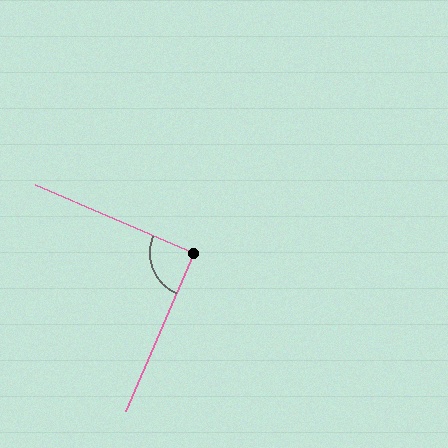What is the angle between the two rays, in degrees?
Approximately 90 degrees.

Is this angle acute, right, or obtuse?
It is approximately a right angle.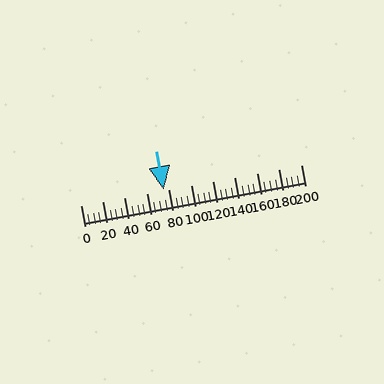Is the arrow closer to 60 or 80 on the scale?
The arrow is closer to 80.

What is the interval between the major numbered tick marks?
The major tick marks are spaced 20 units apart.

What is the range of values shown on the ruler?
The ruler shows values from 0 to 200.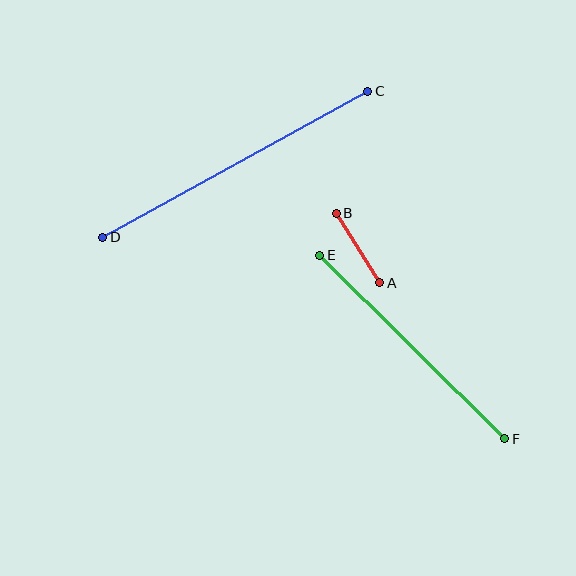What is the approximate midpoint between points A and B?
The midpoint is at approximately (358, 248) pixels.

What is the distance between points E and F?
The distance is approximately 261 pixels.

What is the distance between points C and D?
The distance is approximately 302 pixels.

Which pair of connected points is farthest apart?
Points C and D are farthest apart.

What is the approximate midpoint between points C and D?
The midpoint is at approximately (235, 164) pixels.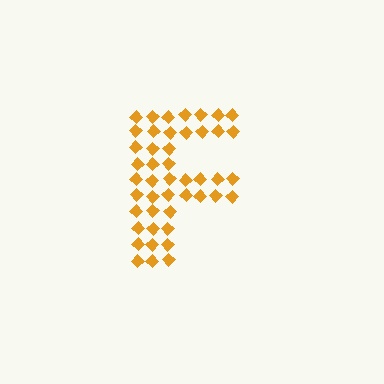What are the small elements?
The small elements are diamonds.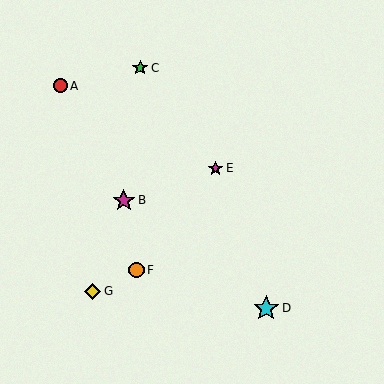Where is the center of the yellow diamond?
The center of the yellow diamond is at (93, 291).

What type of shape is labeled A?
Shape A is a red circle.